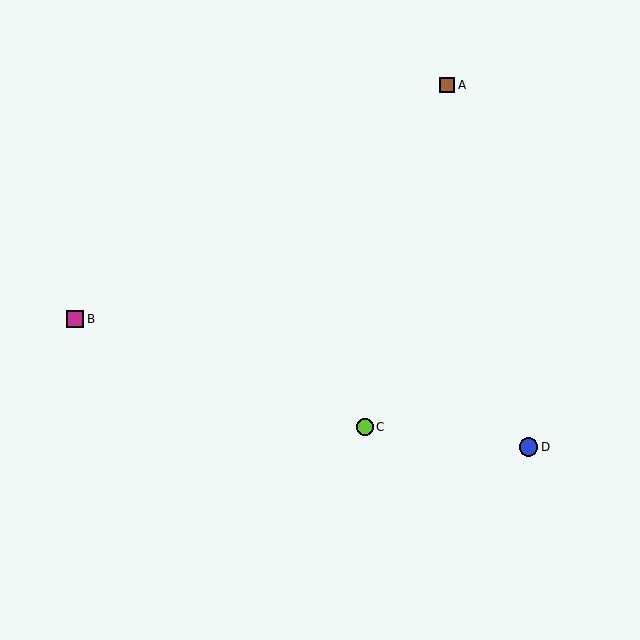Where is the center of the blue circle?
The center of the blue circle is at (529, 447).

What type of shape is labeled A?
Shape A is a brown square.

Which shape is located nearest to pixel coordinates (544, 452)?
The blue circle (labeled D) at (529, 447) is nearest to that location.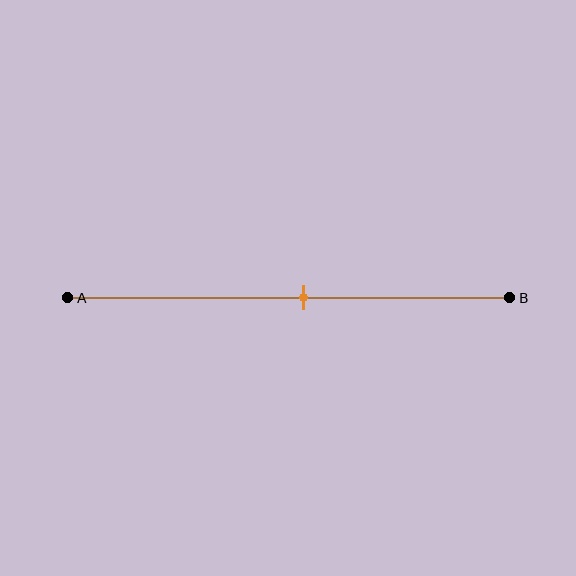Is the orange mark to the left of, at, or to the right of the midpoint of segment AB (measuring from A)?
The orange mark is to the right of the midpoint of segment AB.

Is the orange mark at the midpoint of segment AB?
No, the mark is at about 55% from A, not at the 50% midpoint.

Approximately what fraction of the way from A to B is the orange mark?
The orange mark is approximately 55% of the way from A to B.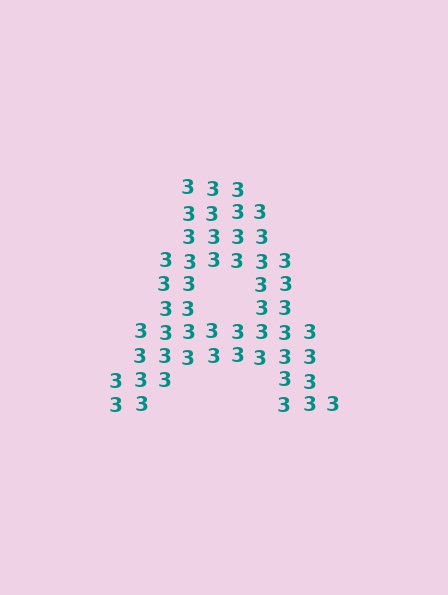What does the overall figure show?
The overall figure shows the letter A.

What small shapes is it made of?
It is made of small digit 3's.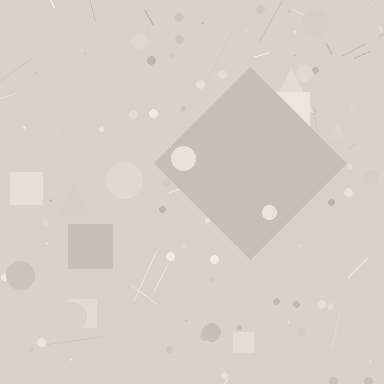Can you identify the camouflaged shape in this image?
The camouflaged shape is a diamond.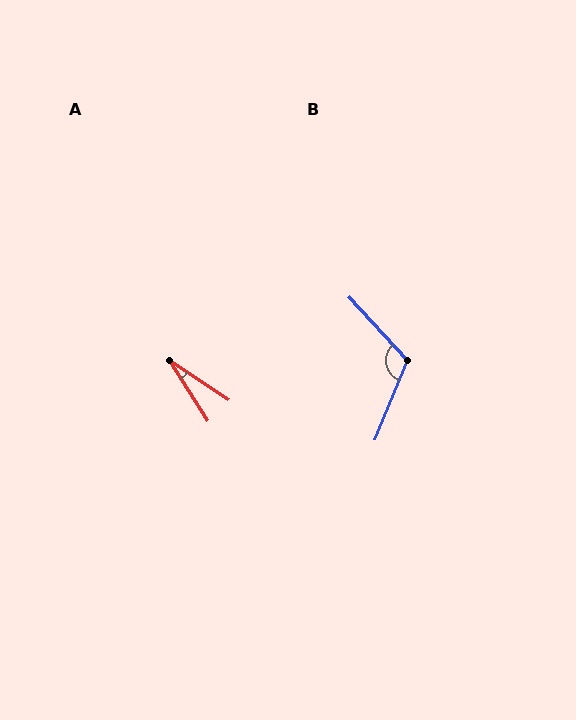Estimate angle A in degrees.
Approximately 24 degrees.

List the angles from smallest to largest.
A (24°), B (115°).